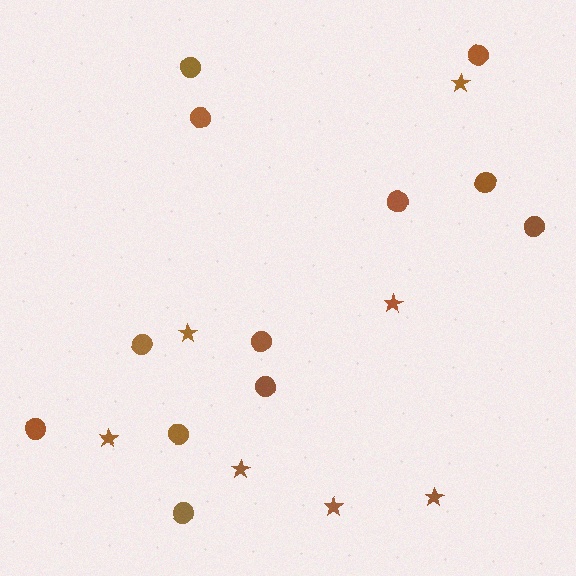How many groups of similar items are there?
There are 2 groups: one group of stars (7) and one group of circles (12).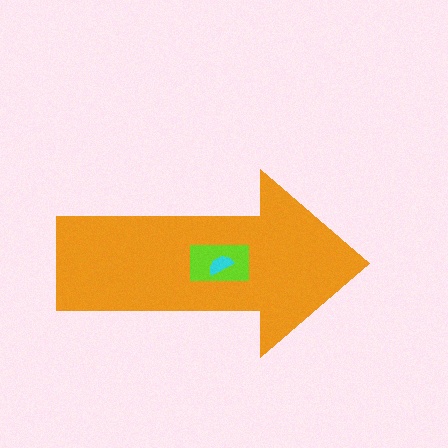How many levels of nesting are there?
3.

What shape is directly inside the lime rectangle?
The cyan semicircle.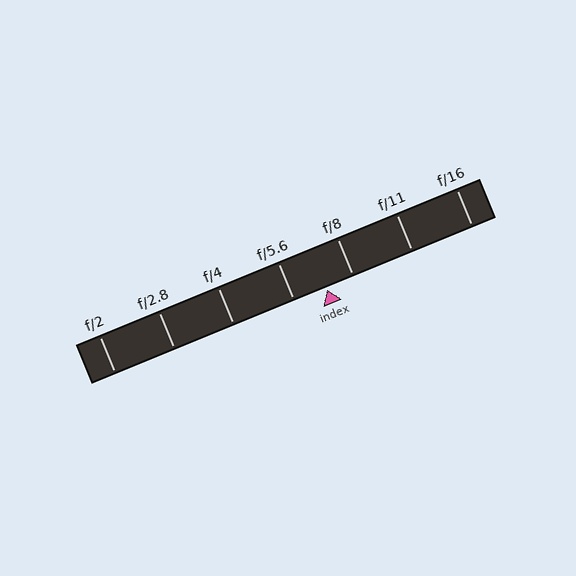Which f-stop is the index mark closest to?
The index mark is closest to f/8.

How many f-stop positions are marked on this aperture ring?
There are 7 f-stop positions marked.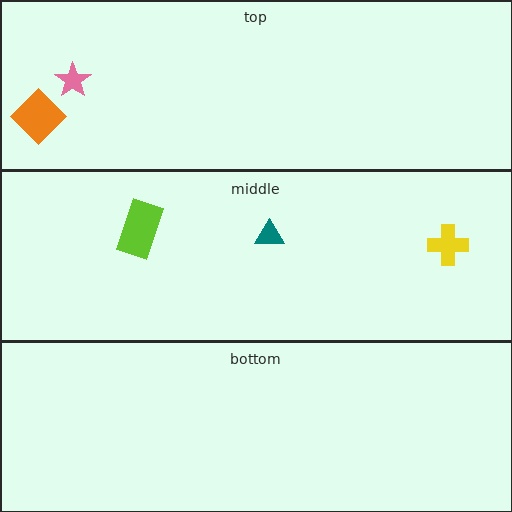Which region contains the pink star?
The top region.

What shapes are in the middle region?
The lime rectangle, the yellow cross, the teal triangle.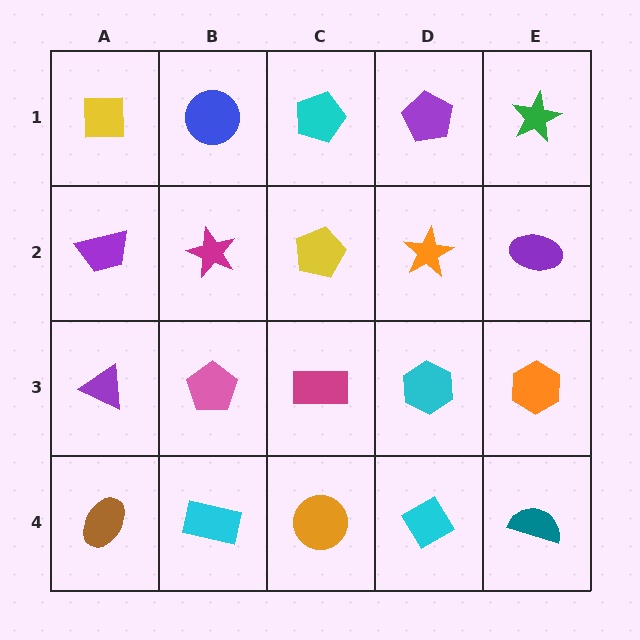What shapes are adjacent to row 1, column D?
An orange star (row 2, column D), a cyan pentagon (row 1, column C), a green star (row 1, column E).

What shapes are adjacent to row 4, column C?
A magenta rectangle (row 3, column C), a cyan rectangle (row 4, column B), a cyan diamond (row 4, column D).